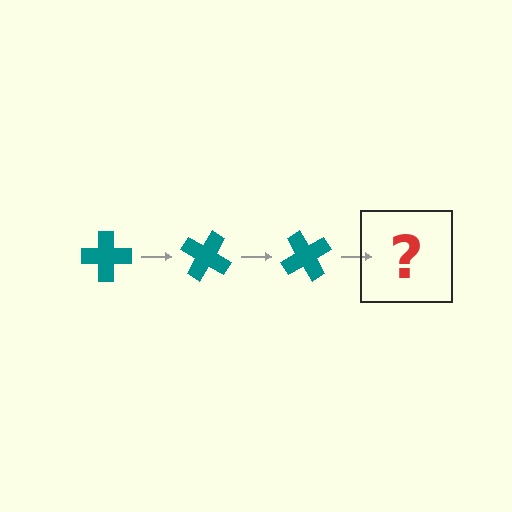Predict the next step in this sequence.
The next step is a teal cross rotated 90 degrees.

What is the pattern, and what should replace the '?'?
The pattern is that the cross rotates 30 degrees each step. The '?' should be a teal cross rotated 90 degrees.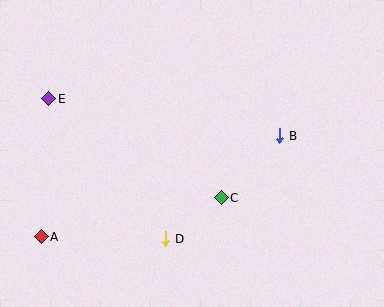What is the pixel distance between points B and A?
The distance between B and A is 259 pixels.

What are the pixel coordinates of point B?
Point B is at (280, 136).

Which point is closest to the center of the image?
Point C at (221, 198) is closest to the center.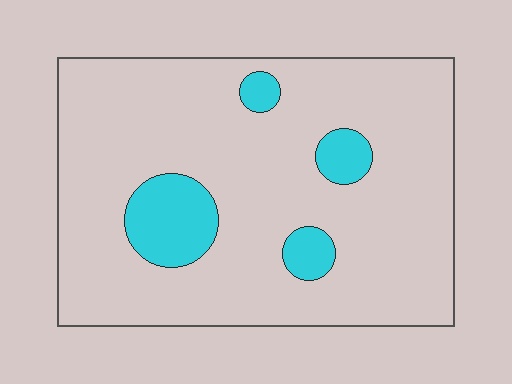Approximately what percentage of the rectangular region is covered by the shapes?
Approximately 10%.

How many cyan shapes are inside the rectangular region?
4.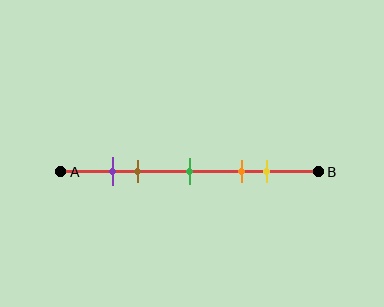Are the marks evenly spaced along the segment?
No, the marks are not evenly spaced.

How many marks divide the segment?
There are 5 marks dividing the segment.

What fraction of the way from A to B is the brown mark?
The brown mark is approximately 30% (0.3) of the way from A to B.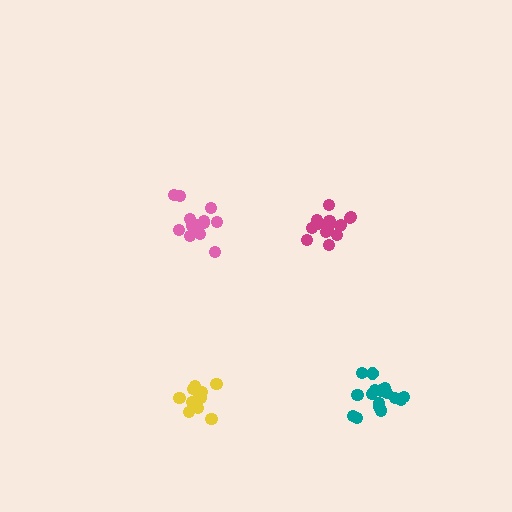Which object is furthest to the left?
The yellow cluster is leftmost.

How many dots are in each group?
Group 1: 16 dots, Group 2: 15 dots, Group 3: 16 dots, Group 4: 12 dots (59 total).